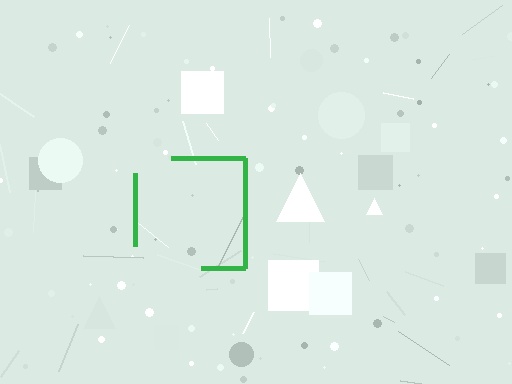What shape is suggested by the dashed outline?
The dashed outline suggests a square.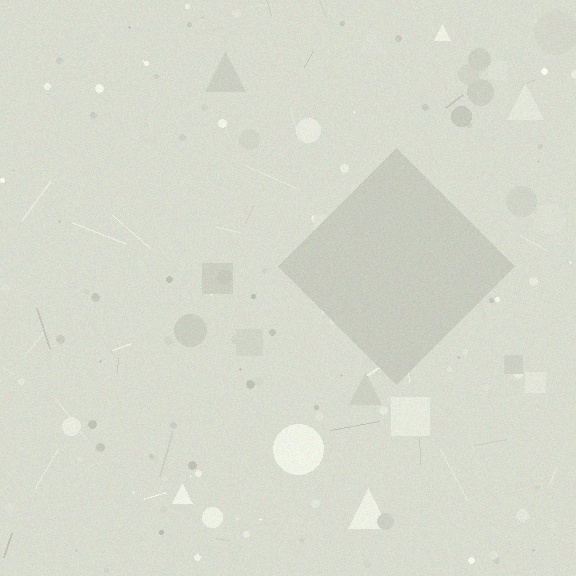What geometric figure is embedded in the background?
A diamond is embedded in the background.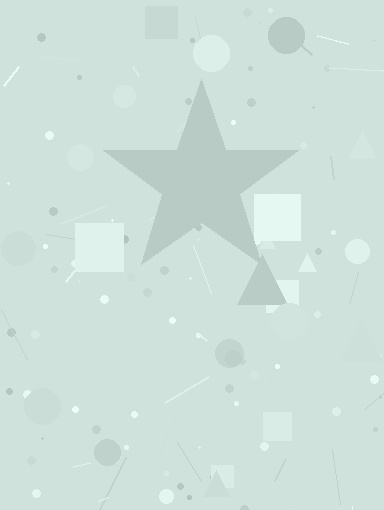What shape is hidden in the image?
A star is hidden in the image.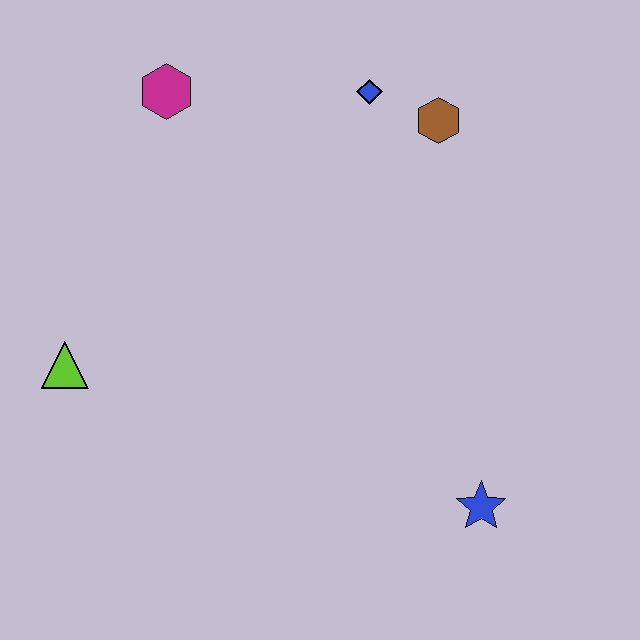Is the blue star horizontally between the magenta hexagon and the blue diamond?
No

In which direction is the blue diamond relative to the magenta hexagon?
The blue diamond is to the right of the magenta hexagon.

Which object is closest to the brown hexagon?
The blue diamond is closest to the brown hexagon.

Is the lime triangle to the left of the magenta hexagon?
Yes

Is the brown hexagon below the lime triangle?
No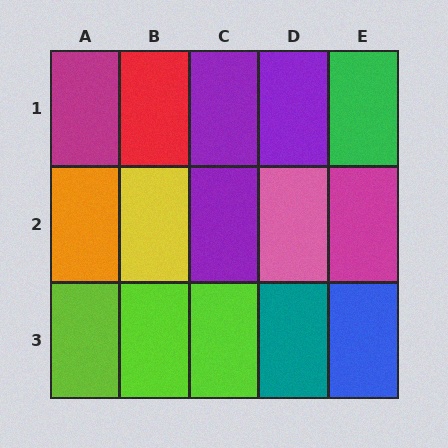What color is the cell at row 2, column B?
Yellow.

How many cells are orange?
1 cell is orange.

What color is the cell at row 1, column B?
Red.